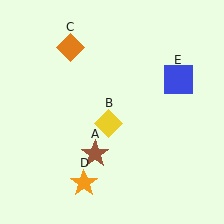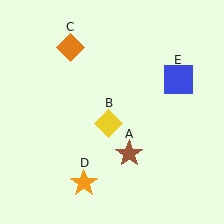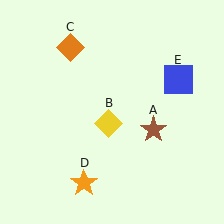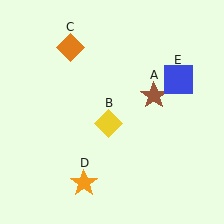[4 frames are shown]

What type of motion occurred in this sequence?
The brown star (object A) rotated counterclockwise around the center of the scene.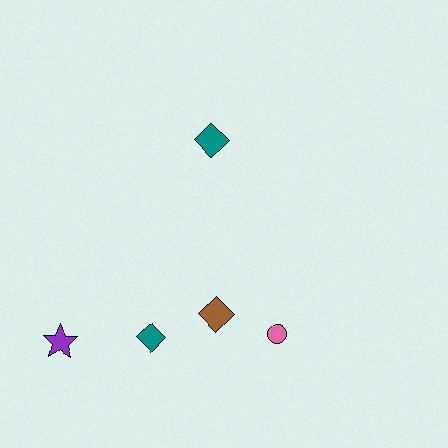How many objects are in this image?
There are 5 objects.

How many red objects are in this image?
There are no red objects.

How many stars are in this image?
There is 1 star.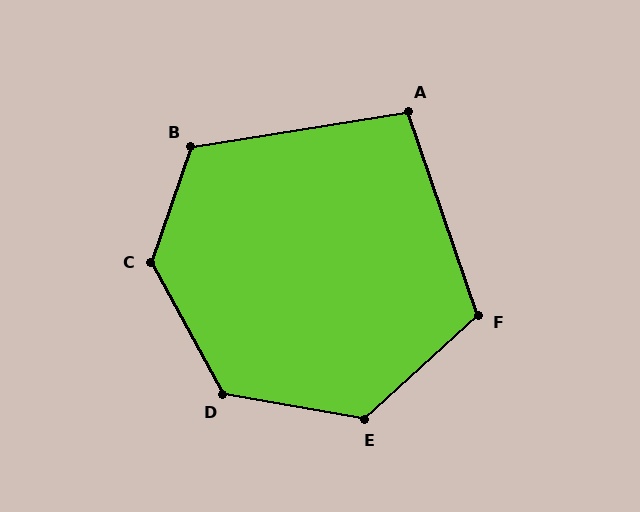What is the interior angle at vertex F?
Approximately 113 degrees (obtuse).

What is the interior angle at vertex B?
Approximately 118 degrees (obtuse).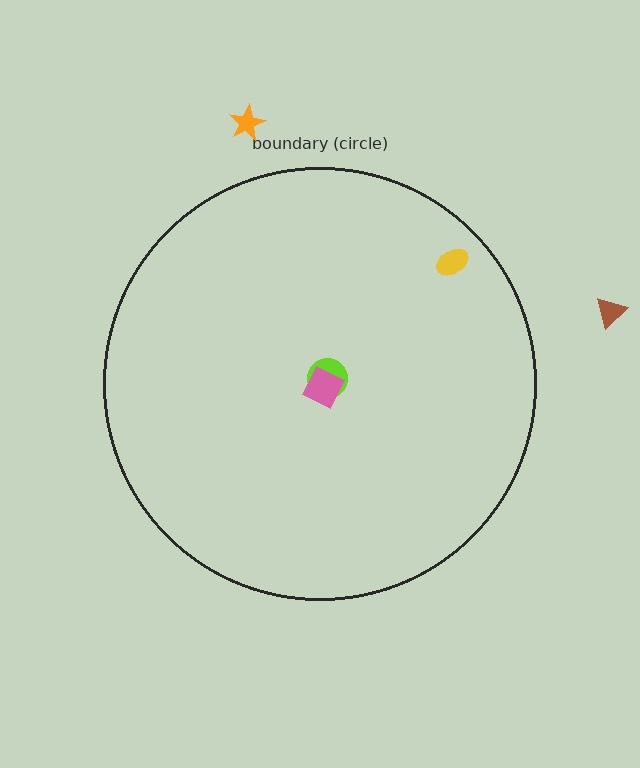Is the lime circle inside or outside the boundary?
Inside.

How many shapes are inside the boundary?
3 inside, 2 outside.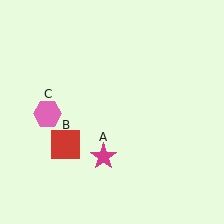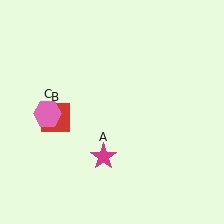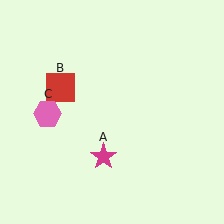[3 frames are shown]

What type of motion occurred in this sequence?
The red square (object B) rotated clockwise around the center of the scene.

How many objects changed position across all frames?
1 object changed position: red square (object B).